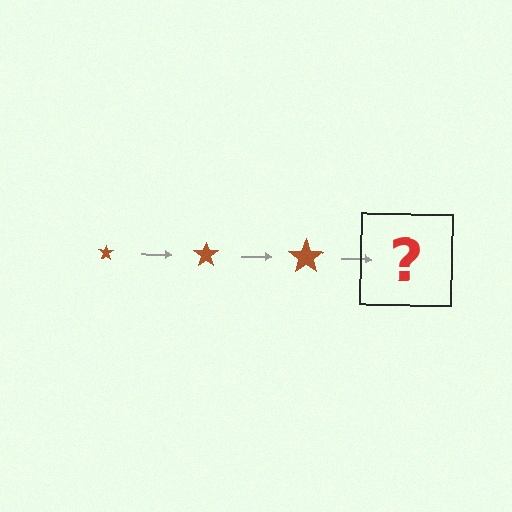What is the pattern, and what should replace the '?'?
The pattern is that the star gets progressively larger each step. The '?' should be a brown star, larger than the previous one.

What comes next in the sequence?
The next element should be a brown star, larger than the previous one.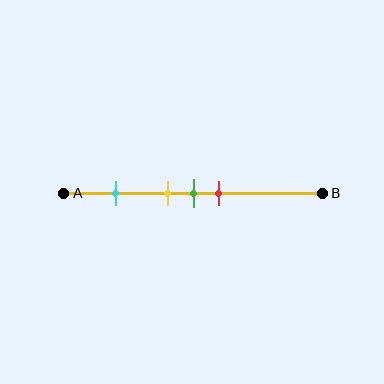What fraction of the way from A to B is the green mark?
The green mark is approximately 50% (0.5) of the way from A to B.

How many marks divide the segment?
There are 4 marks dividing the segment.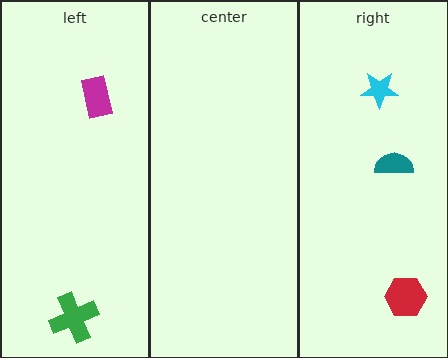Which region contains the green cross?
The left region.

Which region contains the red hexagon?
The right region.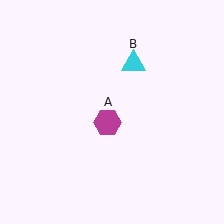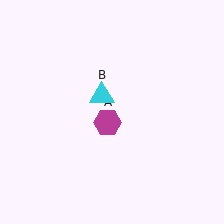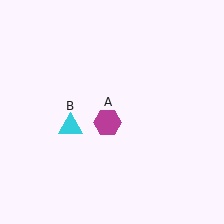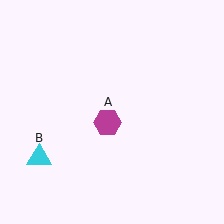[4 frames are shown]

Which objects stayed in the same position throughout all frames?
Magenta hexagon (object A) remained stationary.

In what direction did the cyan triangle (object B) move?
The cyan triangle (object B) moved down and to the left.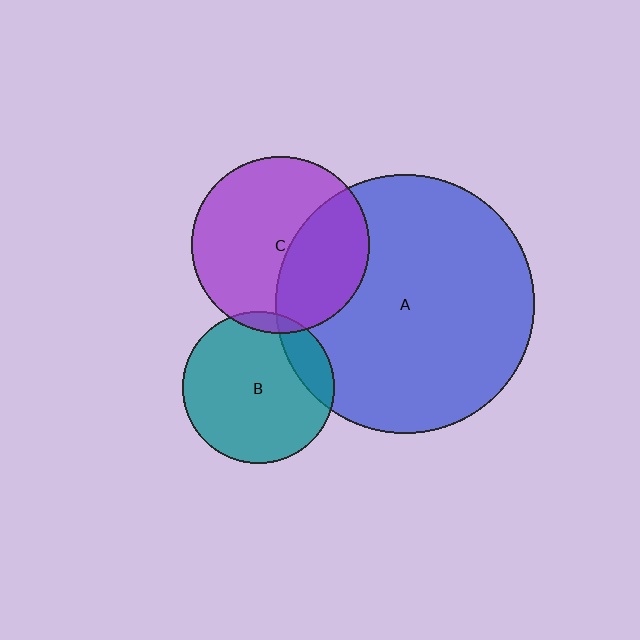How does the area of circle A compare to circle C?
Approximately 2.1 times.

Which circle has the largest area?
Circle A (blue).